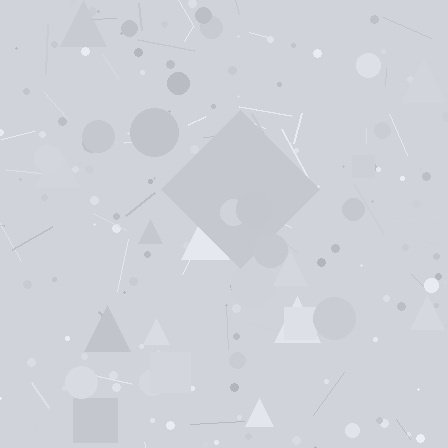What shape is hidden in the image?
A diamond is hidden in the image.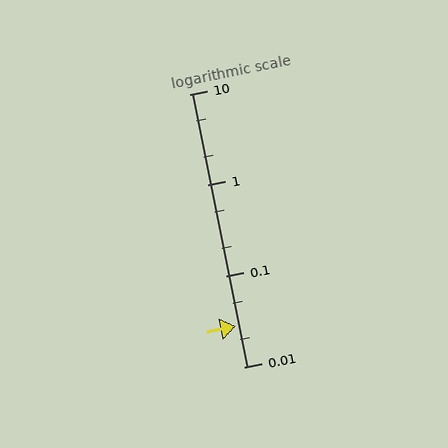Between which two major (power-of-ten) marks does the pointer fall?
The pointer is between 0.01 and 0.1.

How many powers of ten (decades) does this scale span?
The scale spans 3 decades, from 0.01 to 10.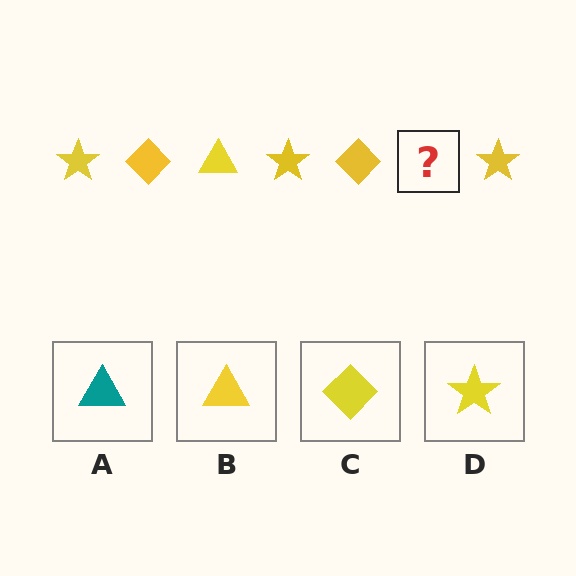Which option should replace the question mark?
Option B.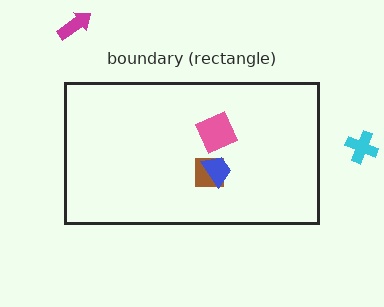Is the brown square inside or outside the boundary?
Inside.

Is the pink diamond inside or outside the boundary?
Inside.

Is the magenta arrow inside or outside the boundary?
Outside.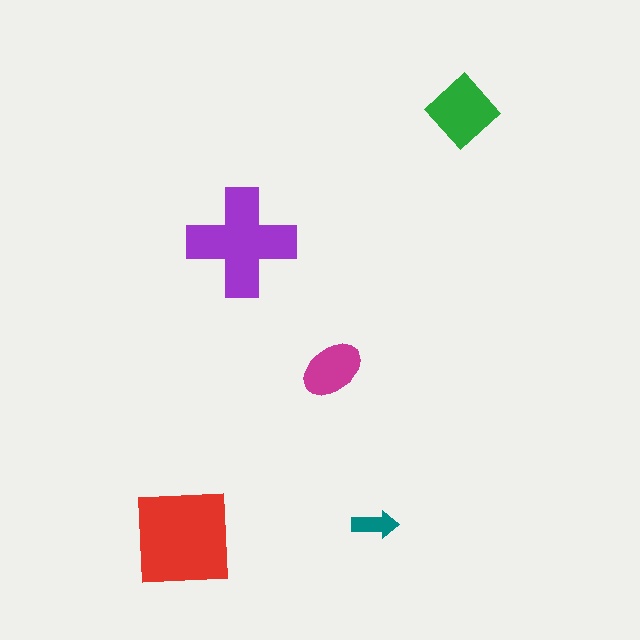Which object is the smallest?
The teal arrow.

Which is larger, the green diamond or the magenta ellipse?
The green diamond.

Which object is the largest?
The red square.